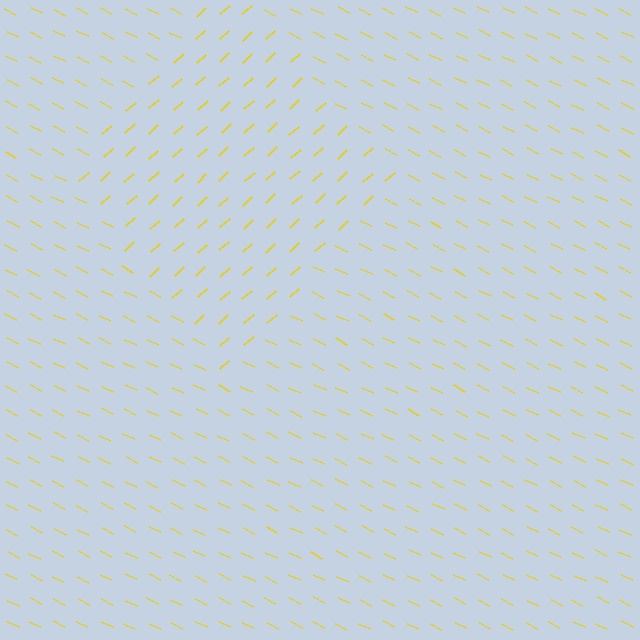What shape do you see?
I see a diamond.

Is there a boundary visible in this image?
Yes, there is a texture boundary formed by a change in line orientation.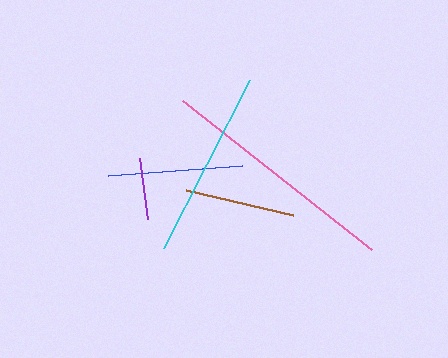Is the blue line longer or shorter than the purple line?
The blue line is longer than the purple line.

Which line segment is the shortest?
The purple line is the shortest at approximately 62 pixels.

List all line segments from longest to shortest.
From longest to shortest: pink, cyan, blue, brown, purple.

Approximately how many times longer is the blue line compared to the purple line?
The blue line is approximately 2.2 times the length of the purple line.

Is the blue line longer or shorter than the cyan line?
The cyan line is longer than the blue line.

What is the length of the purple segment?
The purple segment is approximately 62 pixels long.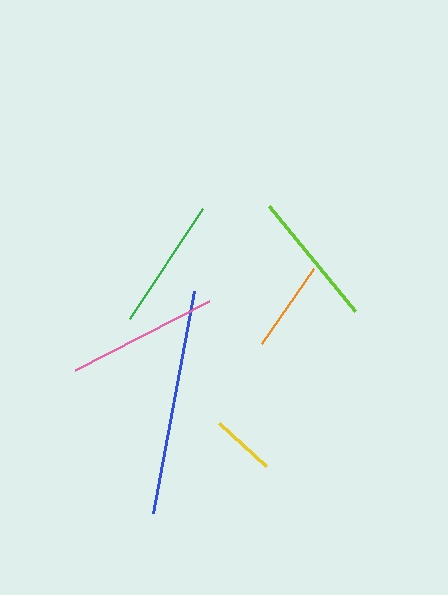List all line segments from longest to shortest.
From longest to shortest: blue, pink, lime, green, orange, yellow.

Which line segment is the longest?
The blue line is the longest at approximately 226 pixels.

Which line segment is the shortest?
The yellow line is the shortest at approximately 64 pixels.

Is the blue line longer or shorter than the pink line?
The blue line is longer than the pink line.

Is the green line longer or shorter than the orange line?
The green line is longer than the orange line.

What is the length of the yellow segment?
The yellow segment is approximately 64 pixels long.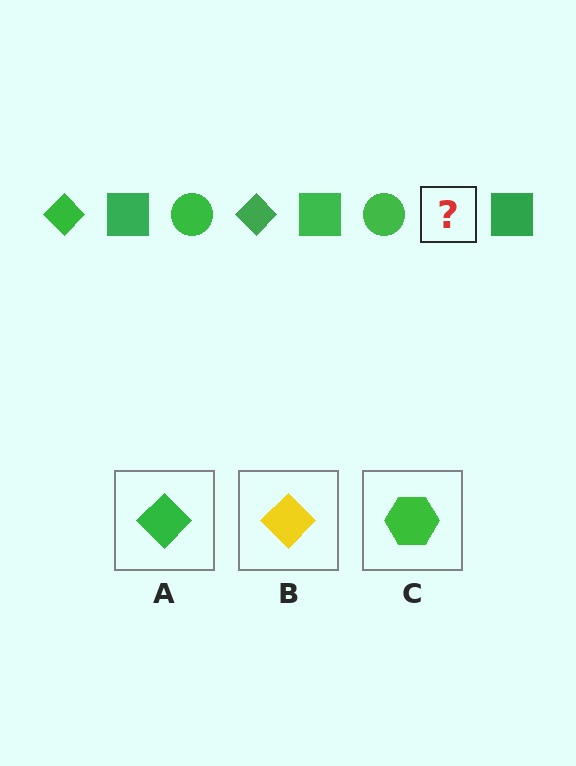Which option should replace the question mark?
Option A.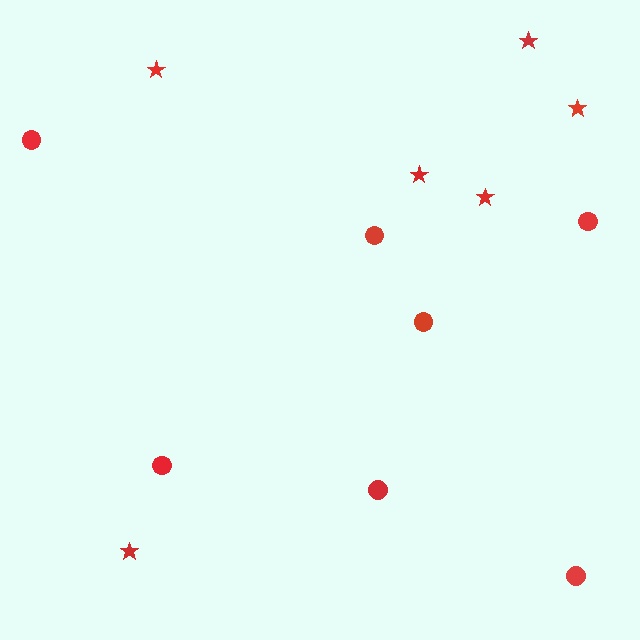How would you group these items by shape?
There are 2 groups: one group of circles (7) and one group of stars (6).